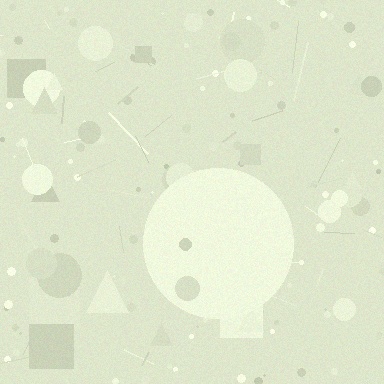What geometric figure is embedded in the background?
A circle is embedded in the background.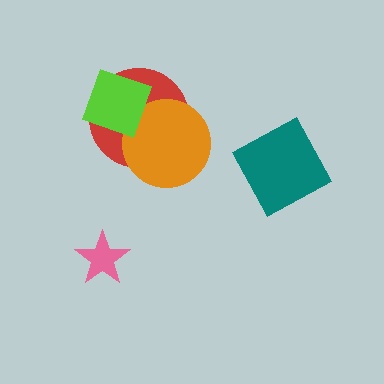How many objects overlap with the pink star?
0 objects overlap with the pink star.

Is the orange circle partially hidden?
Yes, it is partially covered by another shape.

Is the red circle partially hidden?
Yes, it is partially covered by another shape.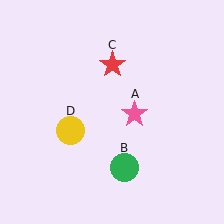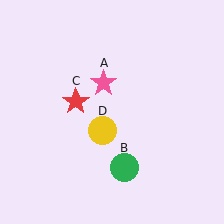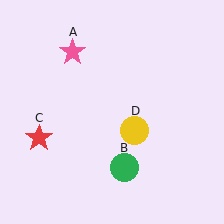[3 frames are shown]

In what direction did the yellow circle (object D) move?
The yellow circle (object D) moved right.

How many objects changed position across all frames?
3 objects changed position: pink star (object A), red star (object C), yellow circle (object D).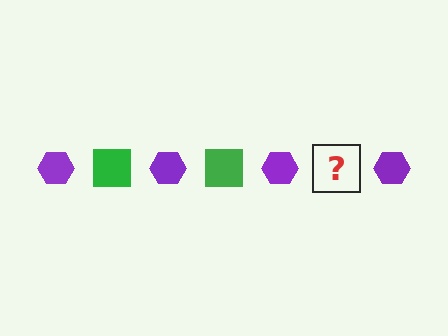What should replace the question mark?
The question mark should be replaced with a green square.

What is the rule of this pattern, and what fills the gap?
The rule is that the pattern alternates between purple hexagon and green square. The gap should be filled with a green square.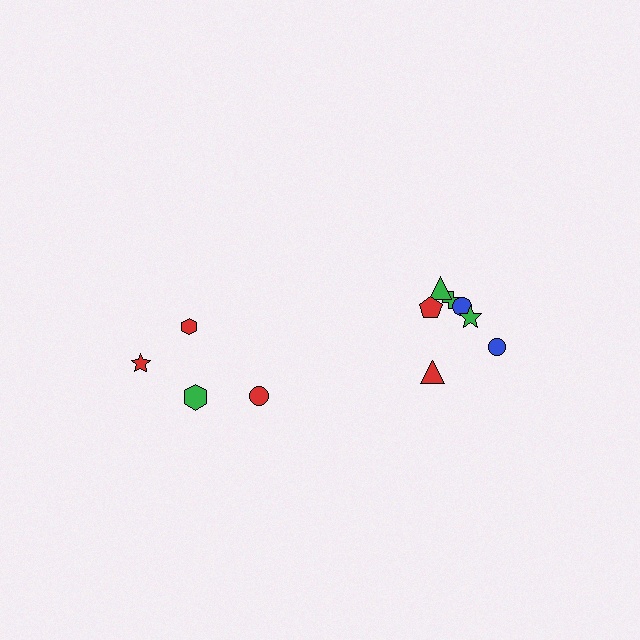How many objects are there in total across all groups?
There are 11 objects.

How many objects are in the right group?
There are 7 objects.